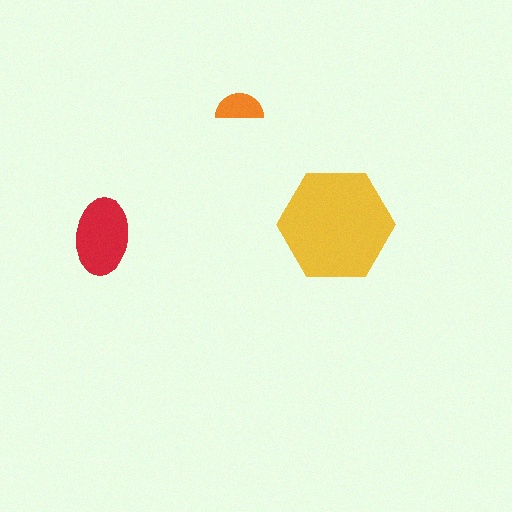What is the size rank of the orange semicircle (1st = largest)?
3rd.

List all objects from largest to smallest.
The yellow hexagon, the red ellipse, the orange semicircle.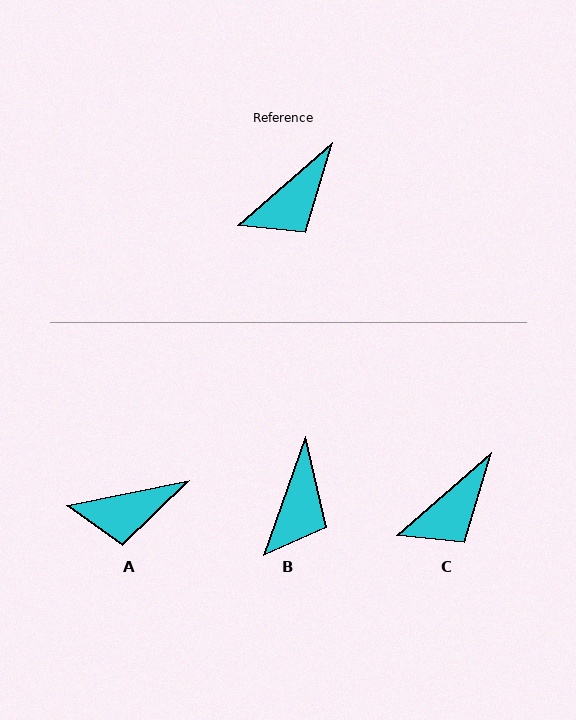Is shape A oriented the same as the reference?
No, it is off by about 30 degrees.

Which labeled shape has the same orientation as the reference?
C.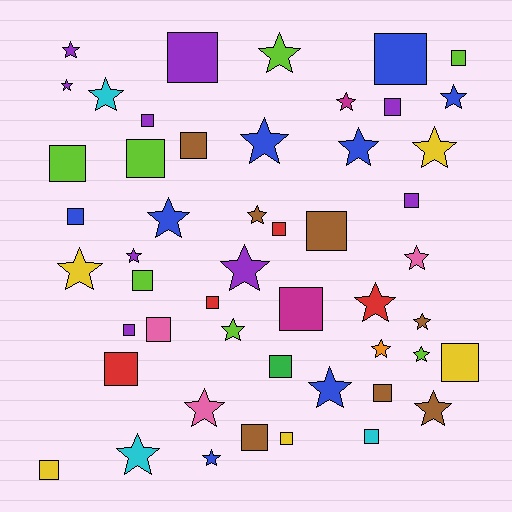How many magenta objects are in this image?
There are 2 magenta objects.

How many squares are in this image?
There are 25 squares.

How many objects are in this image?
There are 50 objects.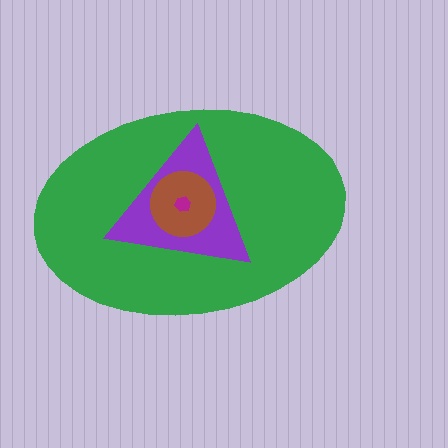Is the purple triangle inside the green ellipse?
Yes.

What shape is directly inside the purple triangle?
The brown circle.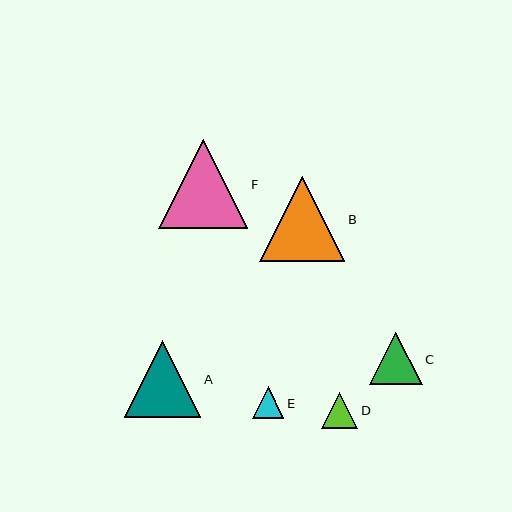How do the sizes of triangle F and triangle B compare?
Triangle F and triangle B are approximately the same size.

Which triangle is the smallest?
Triangle E is the smallest with a size of approximately 31 pixels.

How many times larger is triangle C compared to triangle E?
Triangle C is approximately 1.7 times the size of triangle E.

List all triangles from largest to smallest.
From largest to smallest: F, B, A, C, D, E.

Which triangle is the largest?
Triangle F is the largest with a size of approximately 90 pixels.